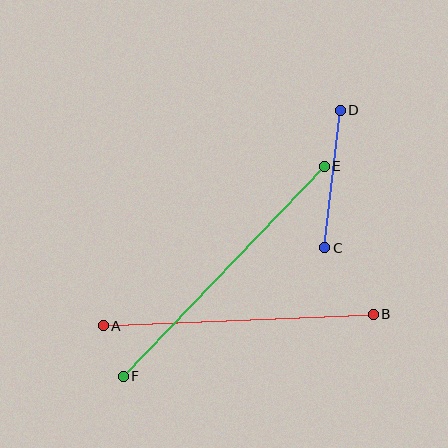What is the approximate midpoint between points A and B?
The midpoint is at approximately (238, 320) pixels.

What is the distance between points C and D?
The distance is approximately 138 pixels.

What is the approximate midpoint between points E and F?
The midpoint is at approximately (224, 271) pixels.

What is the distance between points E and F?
The distance is approximately 291 pixels.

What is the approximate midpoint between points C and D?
The midpoint is at approximately (333, 179) pixels.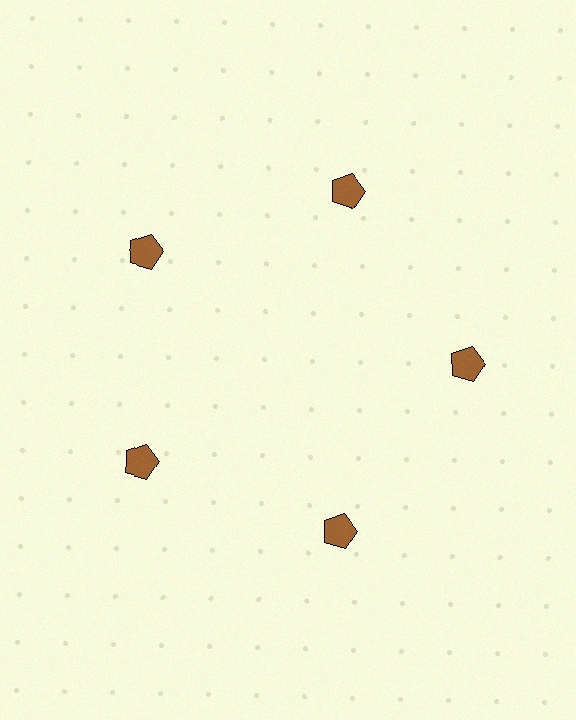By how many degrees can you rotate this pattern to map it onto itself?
The pattern maps onto itself every 72 degrees of rotation.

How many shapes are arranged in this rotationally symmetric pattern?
There are 5 shapes, arranged in 5 groups of 1.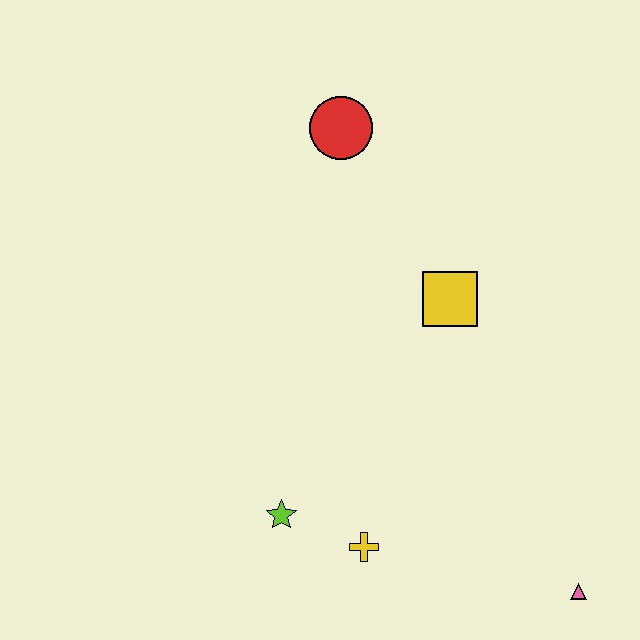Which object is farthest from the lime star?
The red circle is farthest from the lime star.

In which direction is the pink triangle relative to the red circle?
The pink triangle is below the red circle.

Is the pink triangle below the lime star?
Yes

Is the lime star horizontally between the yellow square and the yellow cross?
No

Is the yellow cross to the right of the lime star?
Yes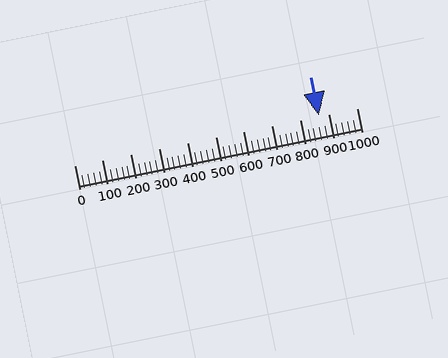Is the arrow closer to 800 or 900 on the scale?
The arrow is closer to 900.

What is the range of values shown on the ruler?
The ruler shows values from 0 to 1000.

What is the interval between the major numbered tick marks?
The major tick marks are spaced 100 units apart.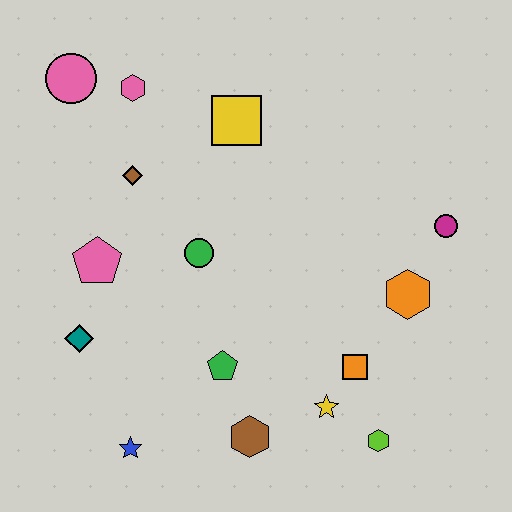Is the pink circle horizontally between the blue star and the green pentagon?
No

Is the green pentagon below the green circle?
Yes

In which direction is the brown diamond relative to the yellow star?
The brown diamond is above the yellow star.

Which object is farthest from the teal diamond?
The magenta circle is farthest from the teal diamond.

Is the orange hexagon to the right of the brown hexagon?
Yes